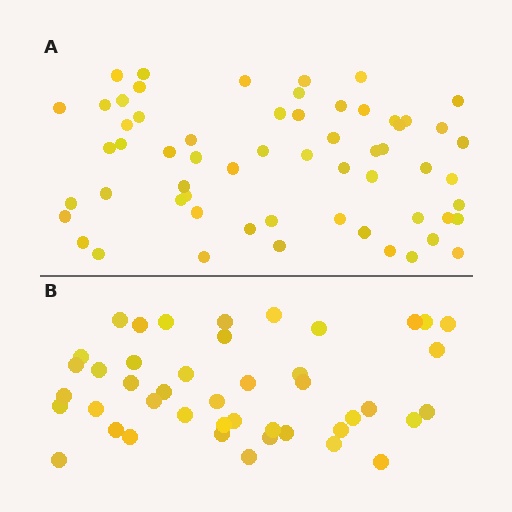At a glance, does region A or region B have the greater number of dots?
Region A (the top region) has more dots.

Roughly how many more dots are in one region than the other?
Region A has approximately 15 more dots than region B.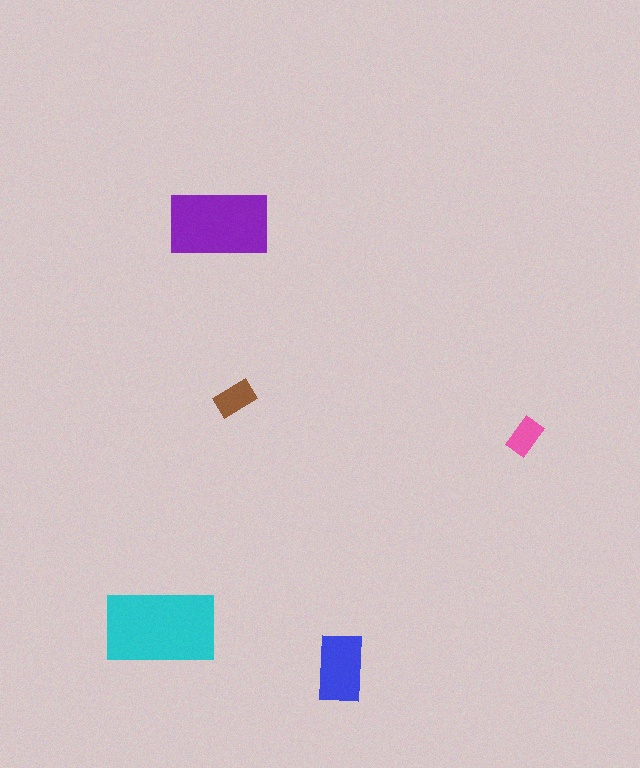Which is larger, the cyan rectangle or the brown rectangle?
The cyan one.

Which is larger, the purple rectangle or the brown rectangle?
The purple one.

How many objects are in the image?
There are 5 objects in the image.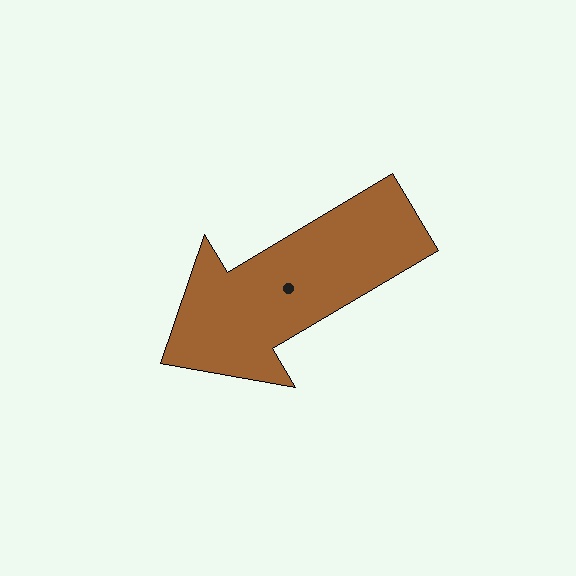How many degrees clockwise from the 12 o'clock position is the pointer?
Approximately 239 degrees.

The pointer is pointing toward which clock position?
Roughly 8 o'clock.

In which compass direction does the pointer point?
Southwest.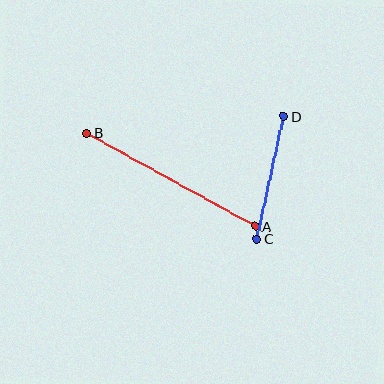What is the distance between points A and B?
The distance is approximately 192 pixels.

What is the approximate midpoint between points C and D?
The midpoint is at approximately (270, 178) pixels.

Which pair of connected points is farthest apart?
Points A and B are farthest apart.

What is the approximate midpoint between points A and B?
The midpoint is at approximately (171, 180) pixels.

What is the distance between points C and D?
The distance is approximately 126 pixels.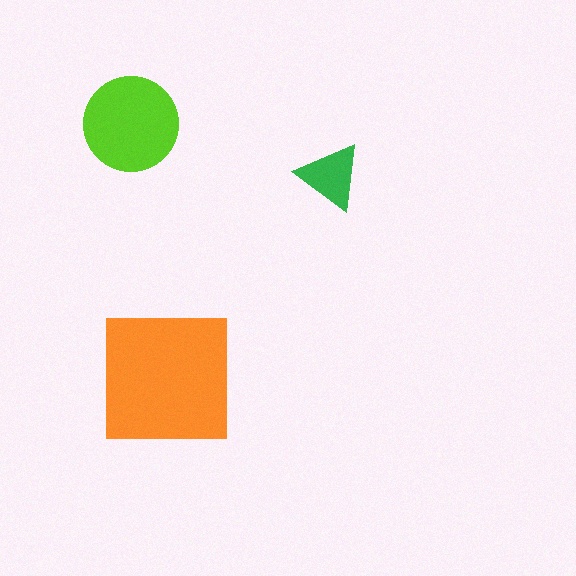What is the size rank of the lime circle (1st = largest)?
2nd.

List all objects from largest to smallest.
The orange square, the lime circle, the green triangle.